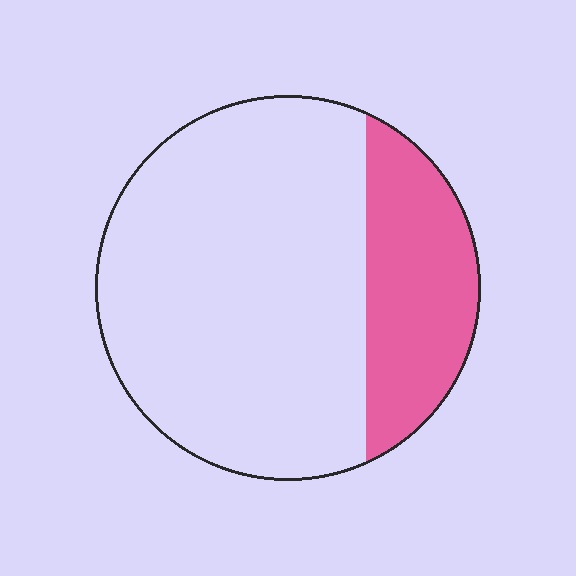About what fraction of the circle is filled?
About one quarter (1/4).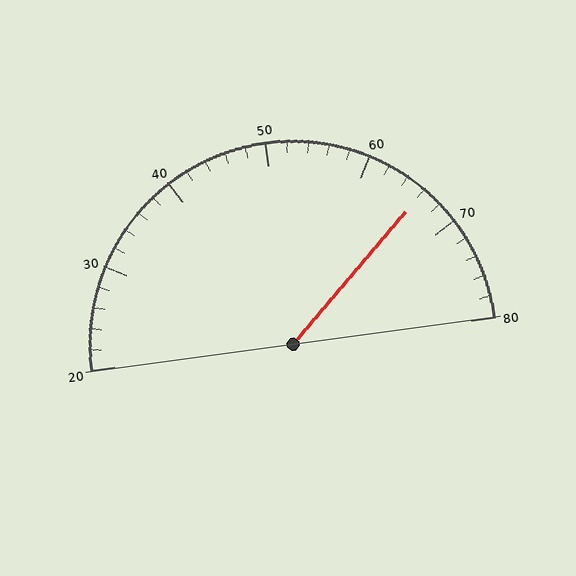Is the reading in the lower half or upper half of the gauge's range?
The reading is in the upper half of the range (20 to 80).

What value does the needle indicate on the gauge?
The needle indicates approximately 66.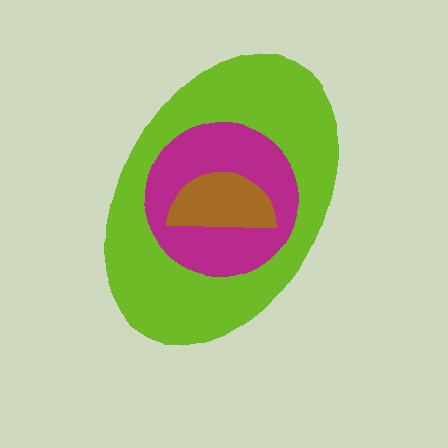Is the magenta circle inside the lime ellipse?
Yes.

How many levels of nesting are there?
3.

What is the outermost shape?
The lime ellipse.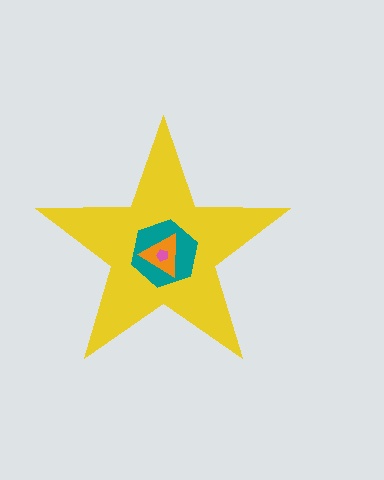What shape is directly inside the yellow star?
The teal hexagon.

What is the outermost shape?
The yellow star.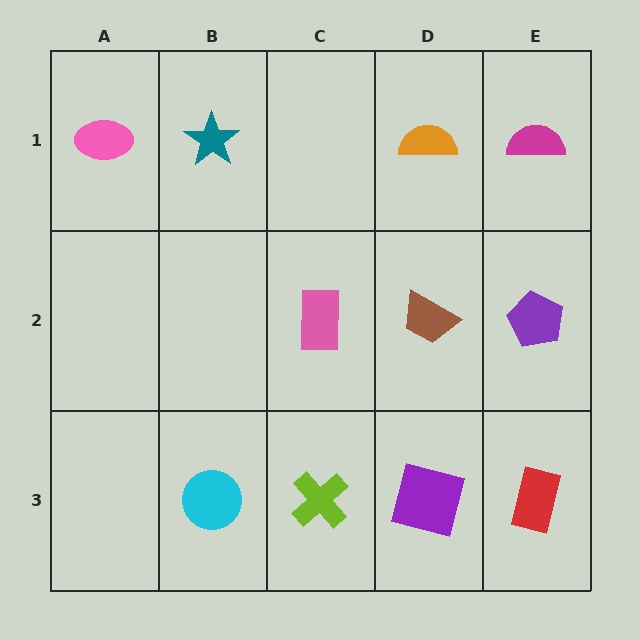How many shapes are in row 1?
4 shapes.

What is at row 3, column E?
A red rectangle.